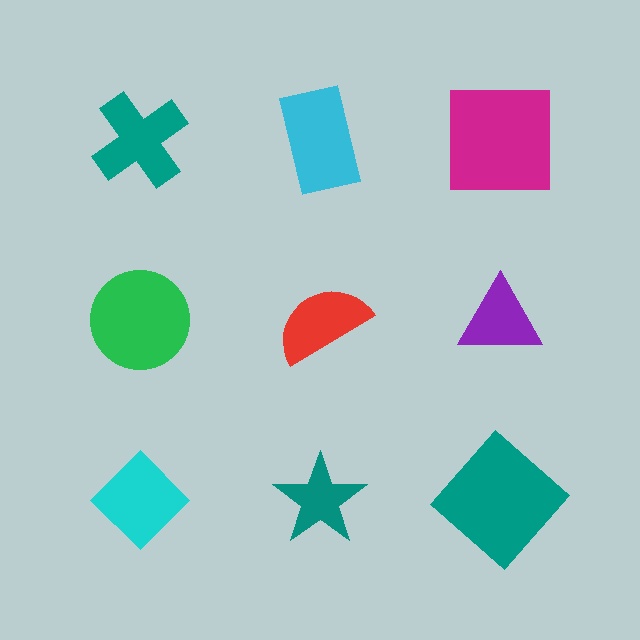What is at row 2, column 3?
A purple triangle.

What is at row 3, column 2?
A teal star.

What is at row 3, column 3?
A teal diamond.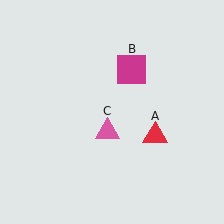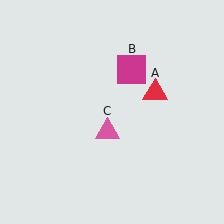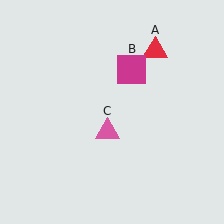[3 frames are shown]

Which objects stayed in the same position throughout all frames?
Magenta square (object B) and pink triangle (object C) remained stationary.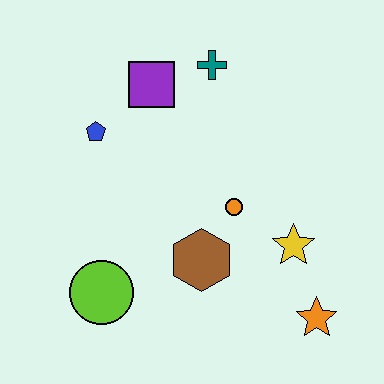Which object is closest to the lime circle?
The brown hexagon is closest to the lime circle.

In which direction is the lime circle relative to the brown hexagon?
The lime circle is to the left of the brown hexagon.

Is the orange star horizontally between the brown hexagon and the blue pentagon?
No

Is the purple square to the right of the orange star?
No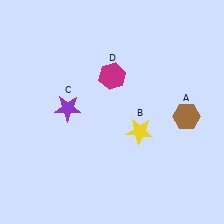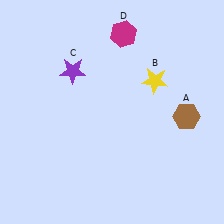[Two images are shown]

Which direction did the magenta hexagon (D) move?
The magenta hexagon (D) moved up.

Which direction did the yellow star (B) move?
The yellow star (B) moved up.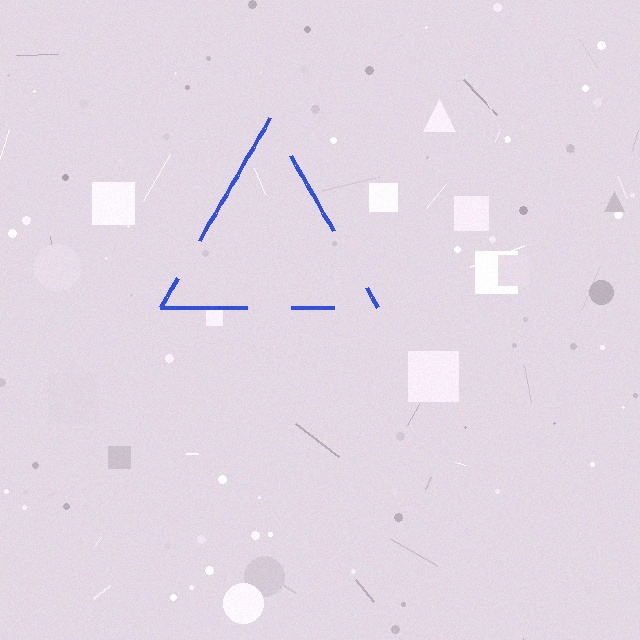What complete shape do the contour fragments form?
The contour fragments form a triangle.